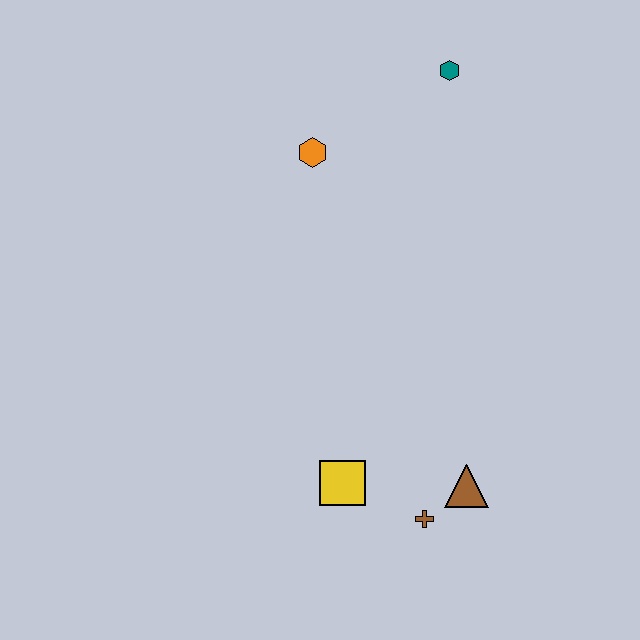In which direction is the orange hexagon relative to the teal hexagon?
The orange hexagon is to the left of the teal hexagon.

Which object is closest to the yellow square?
The brown cross is closest to the yellow square.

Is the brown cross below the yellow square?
Yes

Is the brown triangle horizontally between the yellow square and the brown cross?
No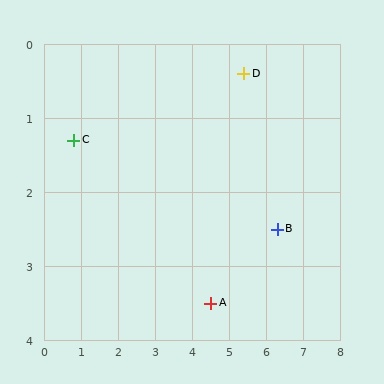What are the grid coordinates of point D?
Point D is at approximately (5.4, 0.4).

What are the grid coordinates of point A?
Point A is at approximately (4.5, 3.5).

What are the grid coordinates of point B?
Point B is at approximately (6.3, 2.5).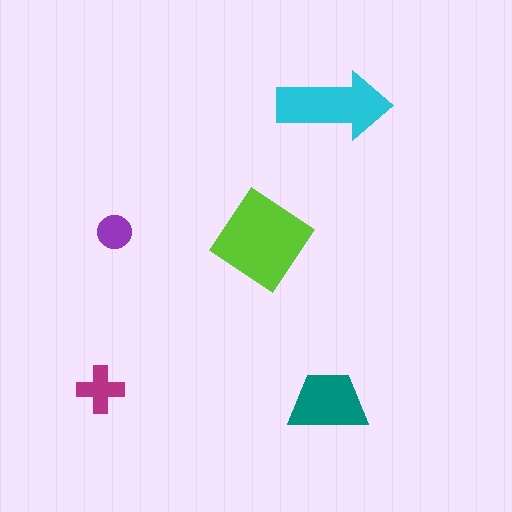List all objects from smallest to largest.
The purple circle, the magenta cross, the teal trapezoid, the cyan arrow, the lime diamond.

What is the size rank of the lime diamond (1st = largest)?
1st.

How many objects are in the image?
There are 5 objects in the image.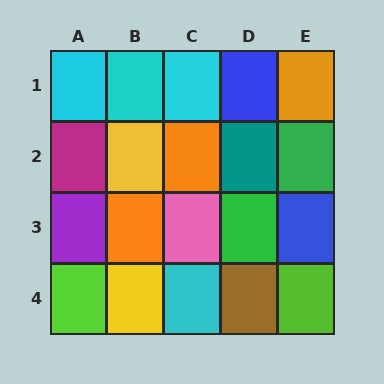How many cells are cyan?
4 cells are cyan.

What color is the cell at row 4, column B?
Yellow.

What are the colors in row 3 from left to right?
Purple, orange, pink, green, blue.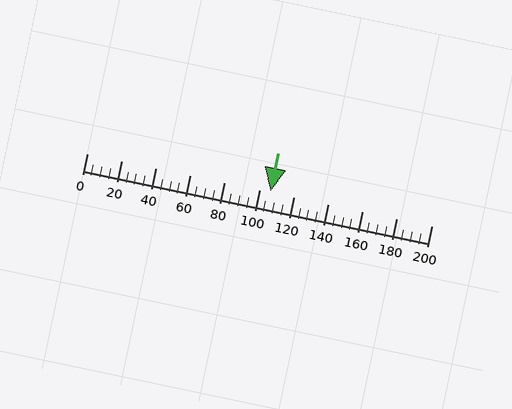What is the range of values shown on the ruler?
The ruler shows values from 0 to 200.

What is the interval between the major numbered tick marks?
The major tick marks are spaced 20 units apart.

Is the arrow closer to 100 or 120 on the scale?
The arrow is closer to 100.